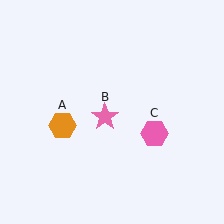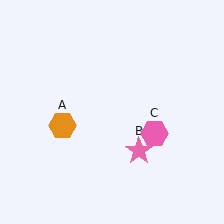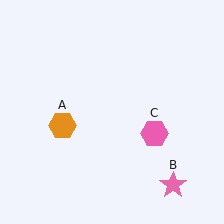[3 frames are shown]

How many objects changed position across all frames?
1 object changed position: pink star (object B).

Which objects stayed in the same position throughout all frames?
Orange hexagon (object A) and pink hexagon (object C) remained stationary.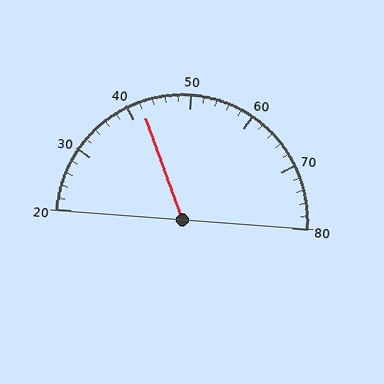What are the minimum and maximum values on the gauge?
The gauge ranges from 20 to 80.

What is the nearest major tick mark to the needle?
The nearest major tick mark is 40.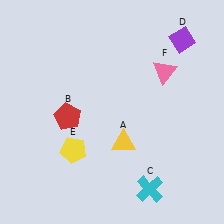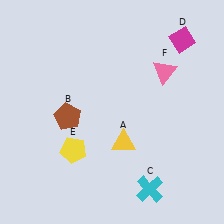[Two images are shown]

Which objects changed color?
B changed from red to brown. D changed from purple to magenta.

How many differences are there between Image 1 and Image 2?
There are 2 differences between the two images.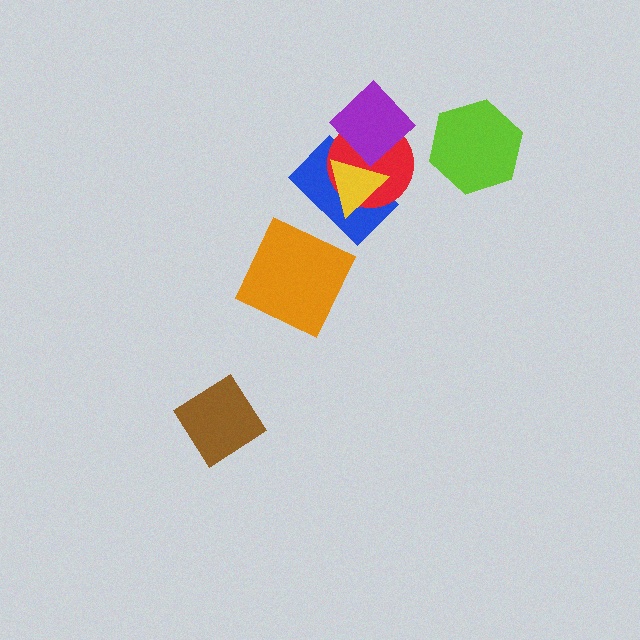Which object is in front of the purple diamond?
The yellow triangle is in front of the purple diamond.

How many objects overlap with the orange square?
0 objects overlap with the orange square.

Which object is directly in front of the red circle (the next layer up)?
The purple diamond is directly in front of the red circle.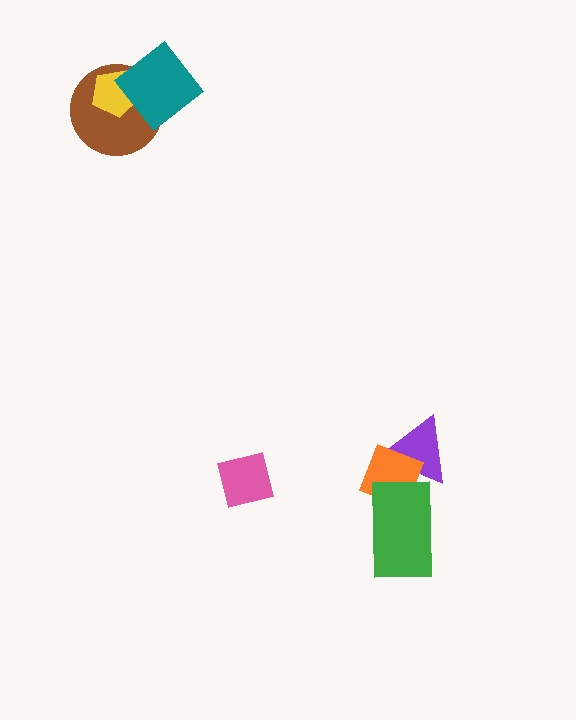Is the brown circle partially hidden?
Yes, it is partially covered by another shape.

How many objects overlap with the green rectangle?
1 object overlaps with the green rectangle.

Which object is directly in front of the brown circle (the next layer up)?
The yellow pentagon is directly in front of the brown circle.